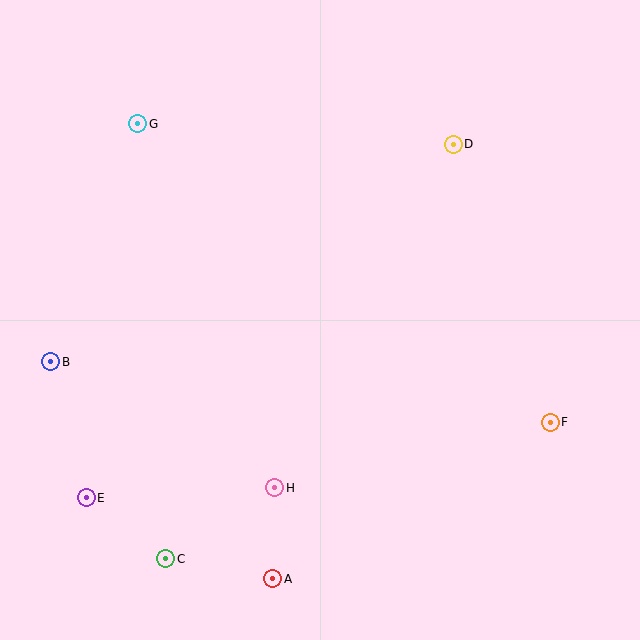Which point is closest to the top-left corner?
Point G is closest to the top-left corner.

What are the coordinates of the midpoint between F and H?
The midpoint between F and H is at (412, 455).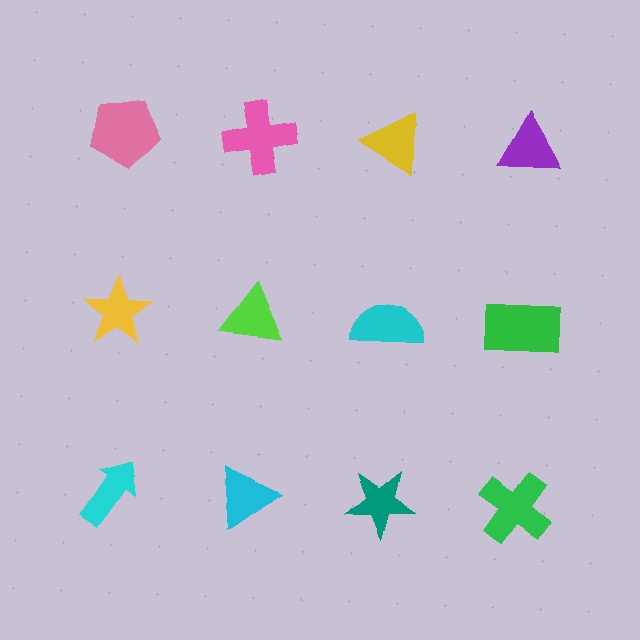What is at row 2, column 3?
A cyan semicircle.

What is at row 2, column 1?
A yellow star.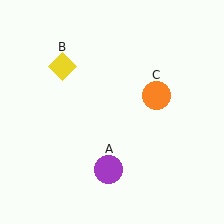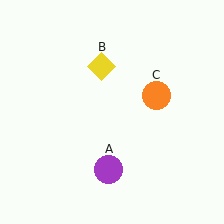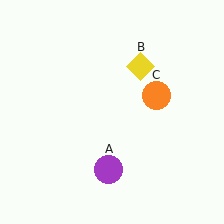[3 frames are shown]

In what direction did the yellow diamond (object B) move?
The yellow diamond (object B) moved right.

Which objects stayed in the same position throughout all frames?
Purple circle (object A) and orange circle (object C) remained stationary.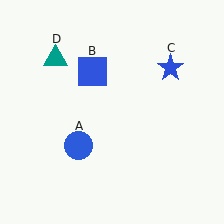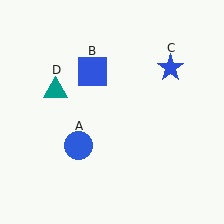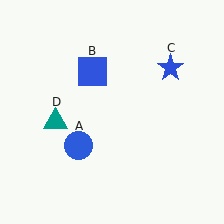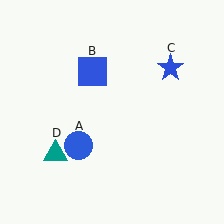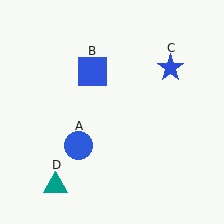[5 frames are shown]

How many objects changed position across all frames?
1 object changed position: teal triangle (object D).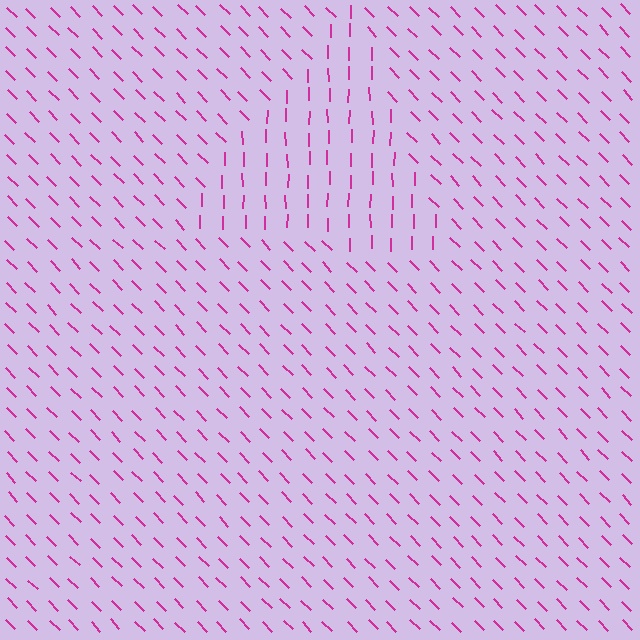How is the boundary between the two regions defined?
The boundary is defined purely by a change in line orientation (approximately 45 degrees difference). All lines are the same color and thickness.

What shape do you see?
I see a triangle.